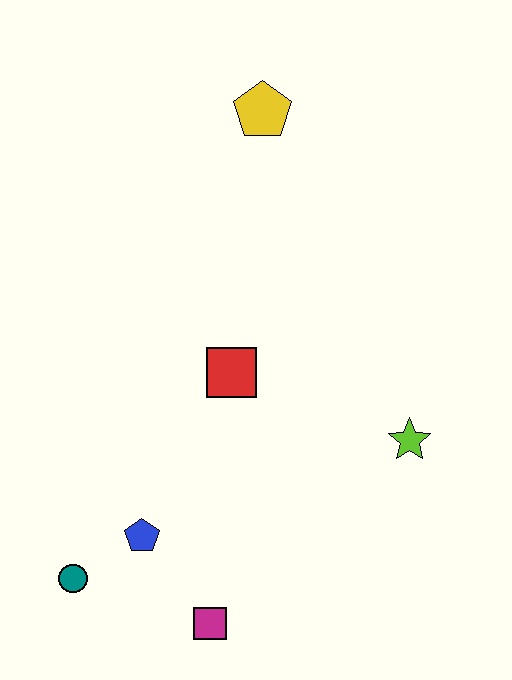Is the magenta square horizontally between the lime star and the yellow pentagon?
No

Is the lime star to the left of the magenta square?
No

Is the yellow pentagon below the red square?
No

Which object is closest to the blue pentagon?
The teal circle is closest to the blue pentagon.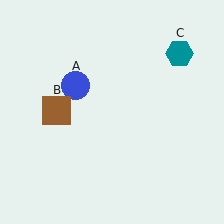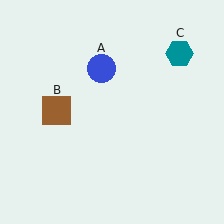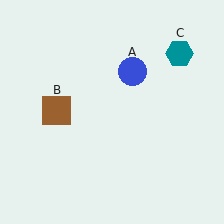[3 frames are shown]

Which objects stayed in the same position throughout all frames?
Brown square (object B) and teal hexagon (object C) remained stationary.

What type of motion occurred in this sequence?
The blue circle (object A) rotated clockwise around the center of the scene.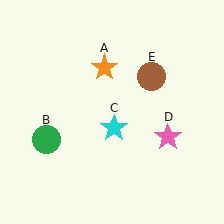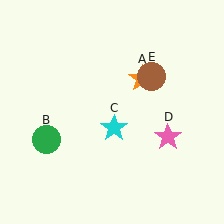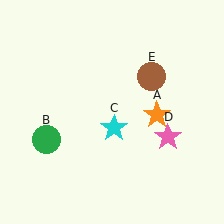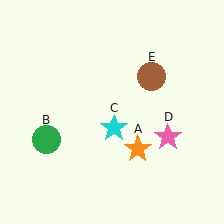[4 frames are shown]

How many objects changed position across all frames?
1 object changed position: orange star (object A).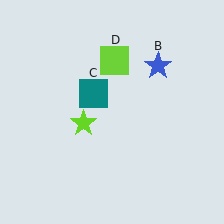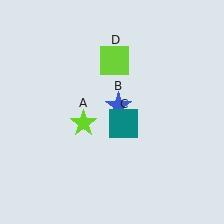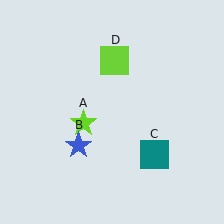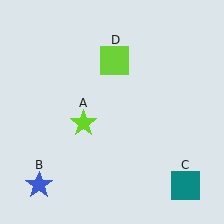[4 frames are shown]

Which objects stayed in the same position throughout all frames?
Lime star (object A) and lime square (object D) remained stationary.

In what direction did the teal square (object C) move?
The teal square (object C) moved down and to the right.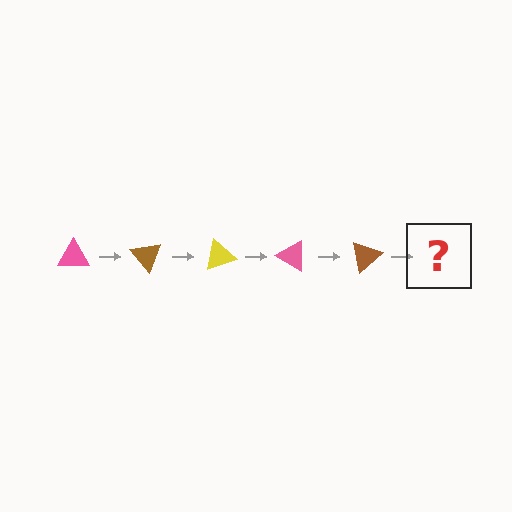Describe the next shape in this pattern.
It should be a yellow triangle, rotated 250 degrees from the start.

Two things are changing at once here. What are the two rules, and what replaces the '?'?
The two rules are that it rotates 50 degrees each step and the color cycles through pink, brown, and yellow. The '?' should be a yellow triangle, rotated 250 degrees from the start.